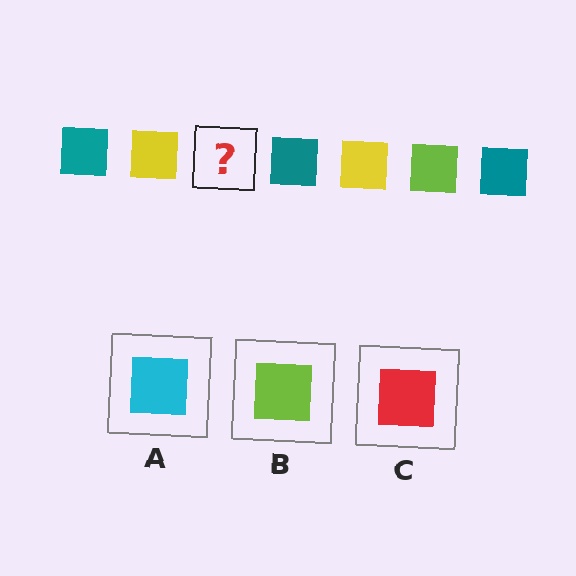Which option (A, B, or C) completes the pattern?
B.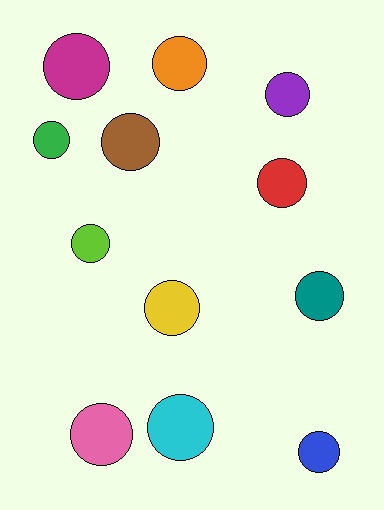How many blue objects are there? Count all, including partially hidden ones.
There is 1 blue object.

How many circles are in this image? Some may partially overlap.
There are 12 circles.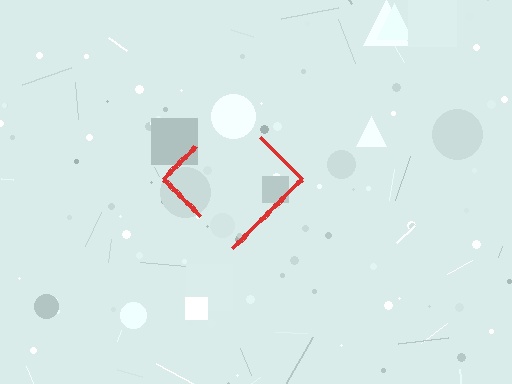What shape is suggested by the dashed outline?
The dashed outline suggests a diamond.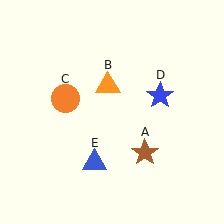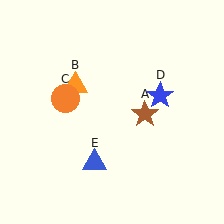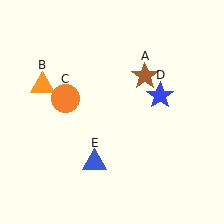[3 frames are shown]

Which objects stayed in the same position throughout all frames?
Orange circle (object C) and blue star (object D) and blue triangle (object E) remained stationary.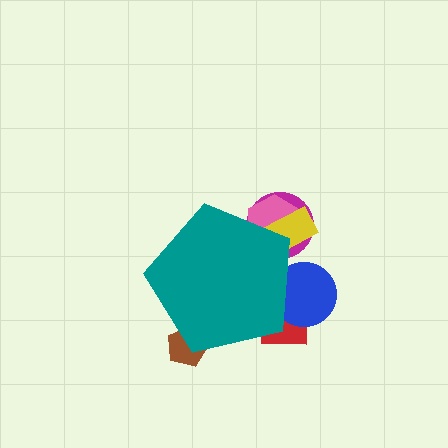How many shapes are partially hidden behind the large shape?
6 shapes are partially hidden.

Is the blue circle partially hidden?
Yes, the blue circle is partially hidden behind the teal pentagon.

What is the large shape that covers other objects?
A teal pentagon.